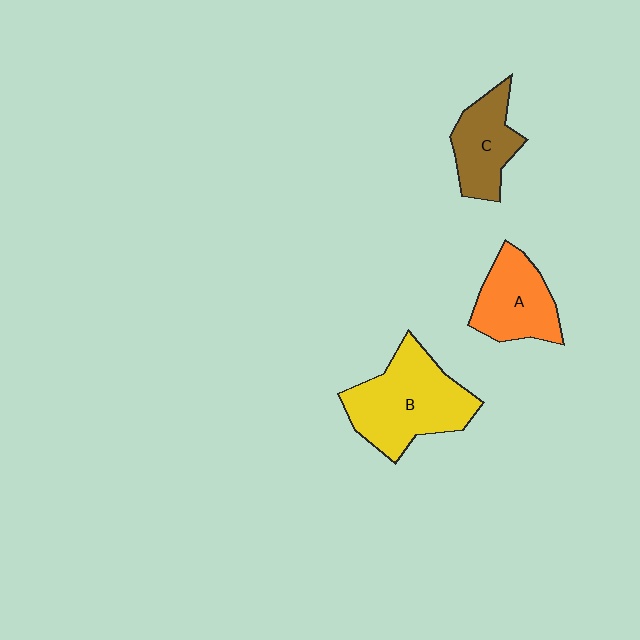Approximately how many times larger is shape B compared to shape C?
Approximately 1.7 times.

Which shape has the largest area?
Shape B (yellow).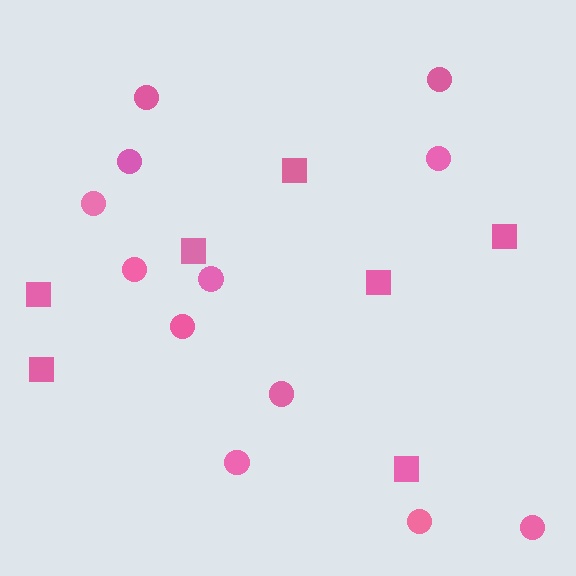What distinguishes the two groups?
There are 2 groups: one group of circles (12) and one group of squares (7).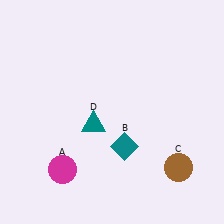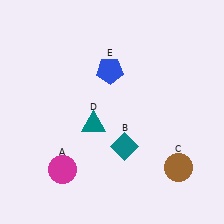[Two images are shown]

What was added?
A blue pentagon (E) was added in Image 2.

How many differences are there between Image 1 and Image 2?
There is 1 difference between the two images.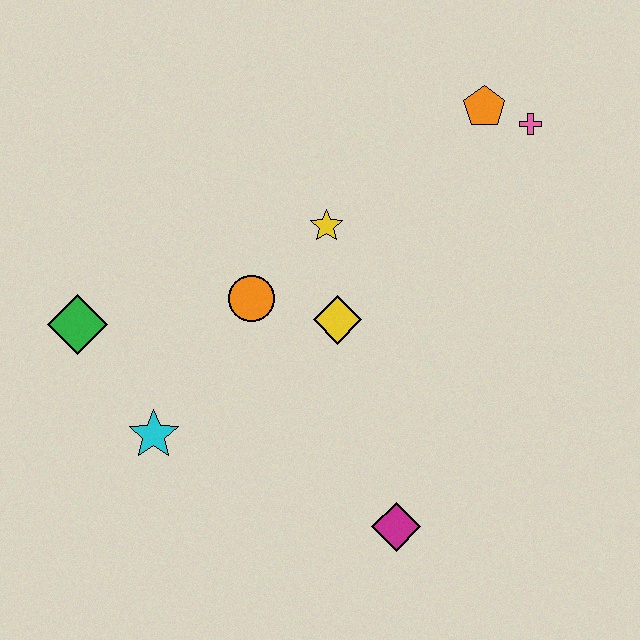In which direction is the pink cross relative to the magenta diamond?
The pink cross is above the magenta diamond.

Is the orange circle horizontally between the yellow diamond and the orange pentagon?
No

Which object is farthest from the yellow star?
The magenta diamond is farthest from the yellow star.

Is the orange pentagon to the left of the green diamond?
No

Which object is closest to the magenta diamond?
The yellow diamond is closest to the magenta diamond.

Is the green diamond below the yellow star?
Yes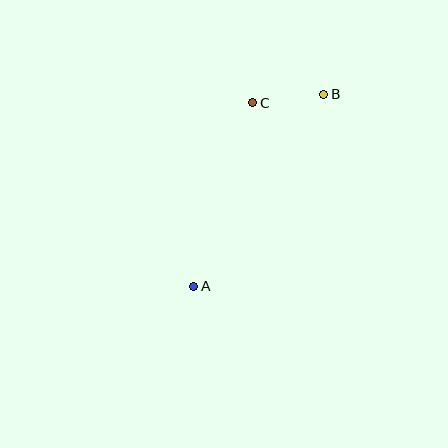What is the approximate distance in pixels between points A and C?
The distance between A and C is approximately 193 pixels.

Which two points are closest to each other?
Points B and C are closest to each other.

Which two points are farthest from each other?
Points A and B are farthest from each other.